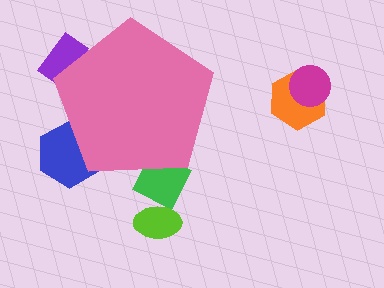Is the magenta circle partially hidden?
No, the magenta circle is fully visible.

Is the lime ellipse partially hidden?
No, the lime ellipse is fully visible.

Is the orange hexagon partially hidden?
No, the orange hexagon is fully visible.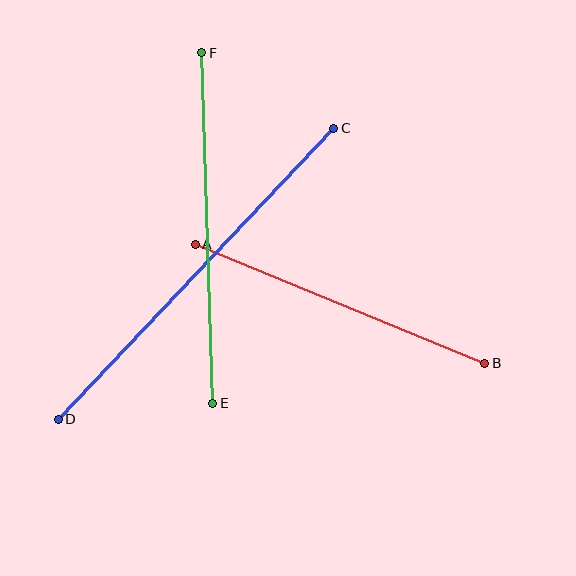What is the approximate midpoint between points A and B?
The midpoint is at approximately (340, 304) pixels.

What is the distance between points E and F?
The distance is approximately 351 pixels.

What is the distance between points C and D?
The distance is approximately 401 pixels.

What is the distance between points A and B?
The distance is approximately 313 pixels.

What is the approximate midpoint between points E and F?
The midpoint is at approximately (207, 228) pixels.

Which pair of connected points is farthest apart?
Points C and D are farthest apart.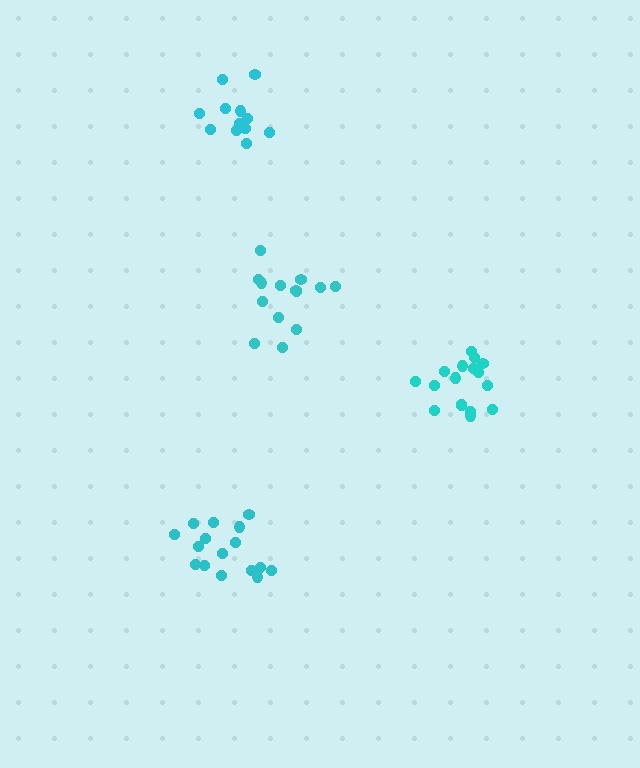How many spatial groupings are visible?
There are 4 spatial groupings.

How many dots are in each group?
Group 1: 14 dots, Group 2: 16 dots, Group 3: 17 dots, Group 4: 12 dots (59 total).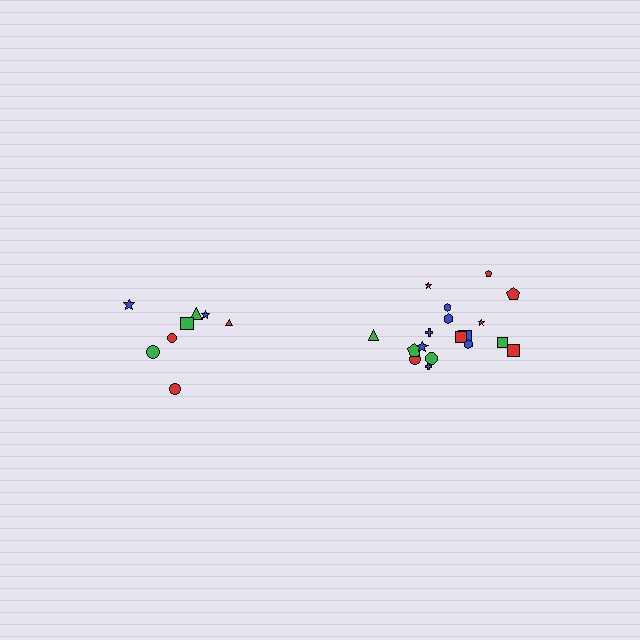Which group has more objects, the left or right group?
The right group.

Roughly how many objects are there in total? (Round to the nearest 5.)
Roughly 25 objects in total.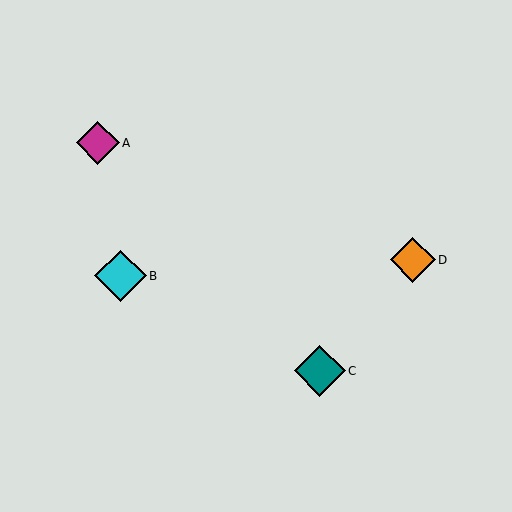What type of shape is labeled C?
Shape C is a teal diamond.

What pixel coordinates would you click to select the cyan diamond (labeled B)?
Click at (120, 276) to select the cyan diamond B.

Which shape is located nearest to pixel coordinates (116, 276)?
The cyan diamond (labeled B) at (120, 276) is nearest to that location.